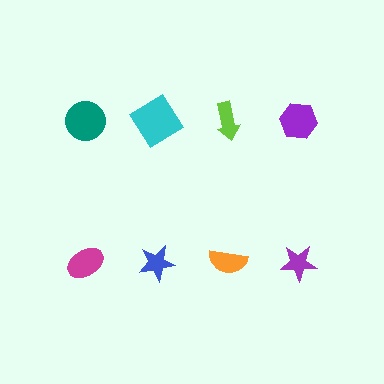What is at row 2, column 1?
A magenta ellipse.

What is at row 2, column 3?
An orange semicircle.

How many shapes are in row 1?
4 shapes.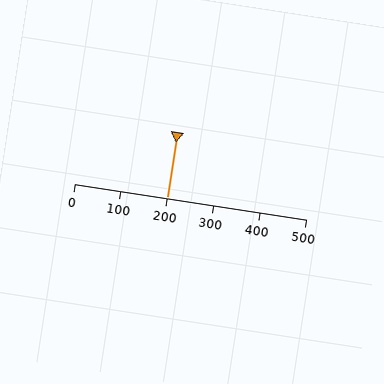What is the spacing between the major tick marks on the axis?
The major ticks are spaced 100 apart.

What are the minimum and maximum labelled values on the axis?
The axis runs from 0 to 500.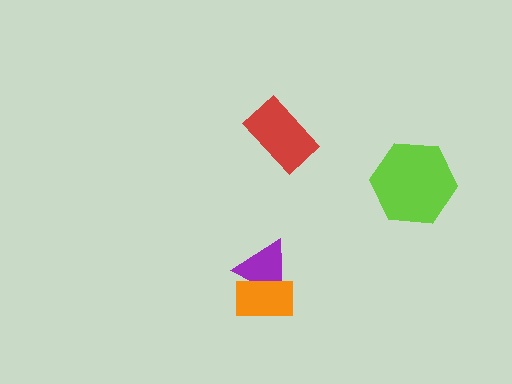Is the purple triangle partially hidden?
Yes, it is partially covered by another shape.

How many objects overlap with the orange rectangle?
1 object overlaps with the orange rectangle.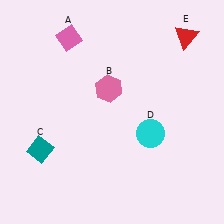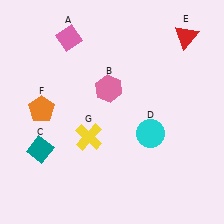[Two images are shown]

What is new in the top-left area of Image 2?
An orange pentagon (F) was added in the top-left area of Image 2.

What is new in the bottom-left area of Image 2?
A yellow cross (G) was added in the bottom-left area of Image 2.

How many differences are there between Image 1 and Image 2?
There are 2 differences between the two images.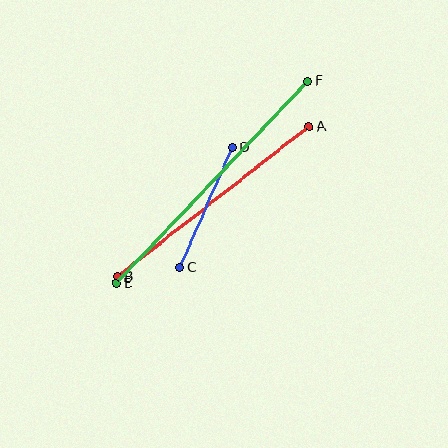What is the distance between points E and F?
The distance is approximately 279 pixels.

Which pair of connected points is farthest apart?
Points E and F are farthest apart.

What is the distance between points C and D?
The distance is approximately 131 pixels.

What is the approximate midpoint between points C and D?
The midpoint is at approximately (206, 207) pixels.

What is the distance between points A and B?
The distance is approximately 243 pixels.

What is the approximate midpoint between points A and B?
The midpoint is at approximately (213, 202) pixels.